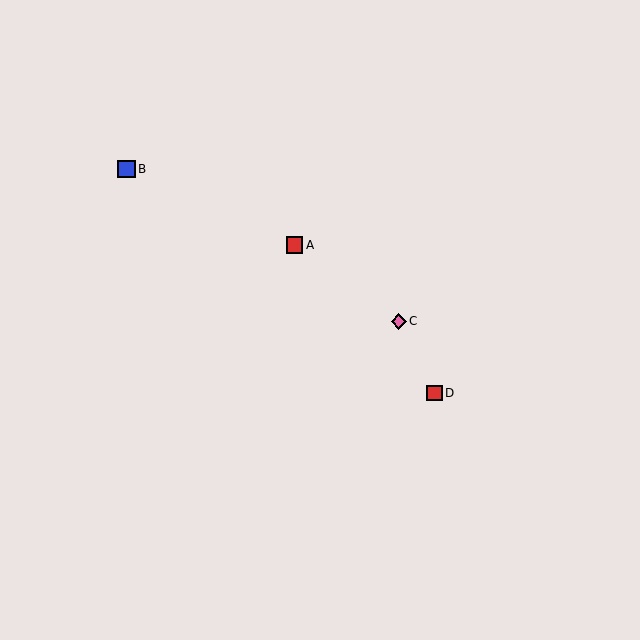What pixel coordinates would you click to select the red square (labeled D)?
Click at (434, 393) to select the red square D.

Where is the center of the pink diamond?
The center of the pink diamond is at (399, 322).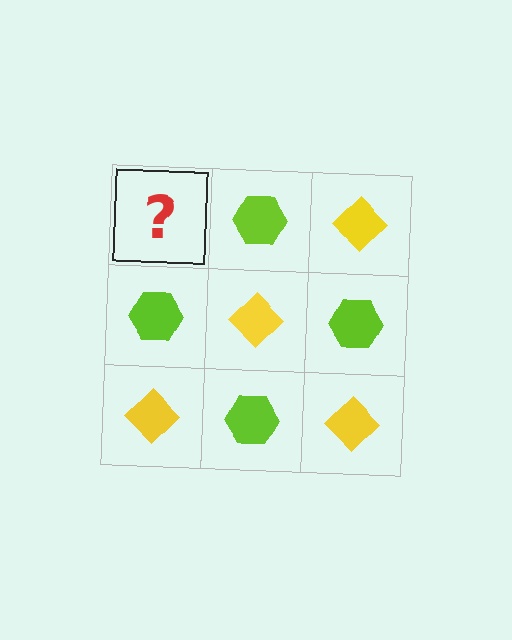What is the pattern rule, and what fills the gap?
The rule is that it alternates yellow diamond and lime hexagon in a checkerboard pattern. The gap should be filled with a yellow diamond.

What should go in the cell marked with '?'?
The missing cell should contain a yellow diamond.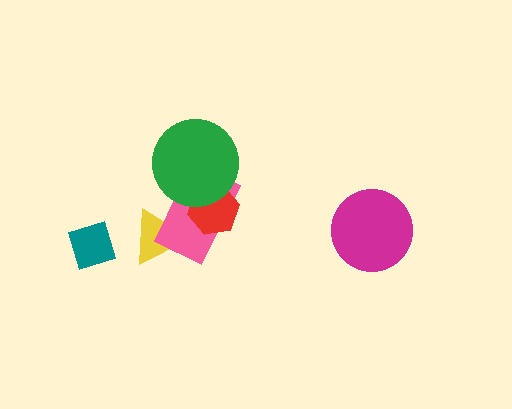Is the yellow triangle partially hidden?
Yes, it is partially covered by another shape.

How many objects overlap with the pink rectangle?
3 objects overlap with the pink rectangle.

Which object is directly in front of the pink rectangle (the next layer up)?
The red hexagon is directly in front of the pink rectangle.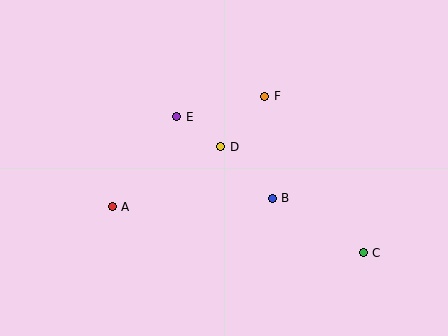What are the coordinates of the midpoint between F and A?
The midpoint between F and A is at (189, 152).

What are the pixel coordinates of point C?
Point C is at (363, 253).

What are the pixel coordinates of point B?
Point B is at (272, 198).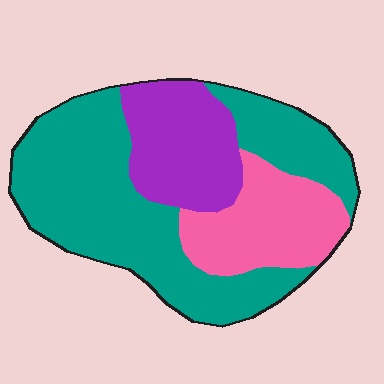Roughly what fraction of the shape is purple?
Purple takes up about one fifth (1/5) of the shape.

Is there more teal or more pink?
Teal.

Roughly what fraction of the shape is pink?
Pink takes up less than a quarter of the shape.